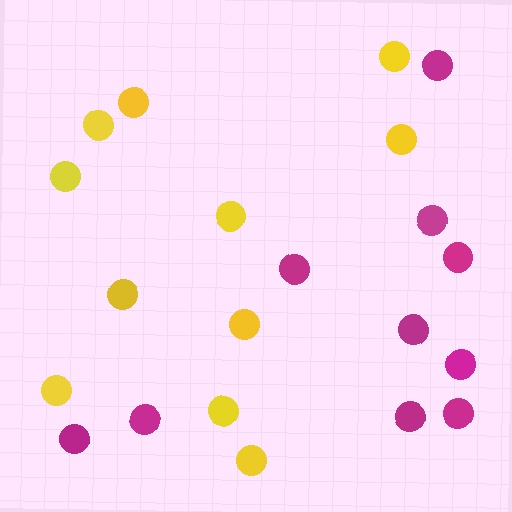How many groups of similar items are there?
There are 2 groups: one group of yellow circles (11) and one group of magenta circles (10).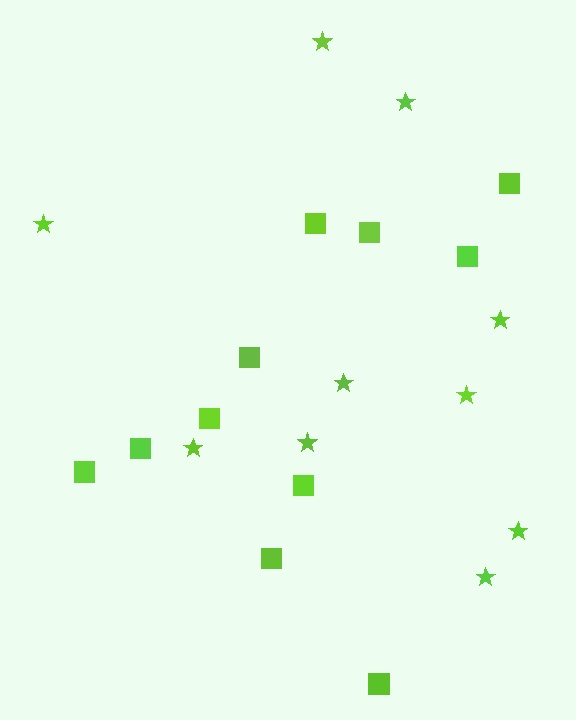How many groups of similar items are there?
There are 2 groups: one group of squares (11) and one group of stars (10).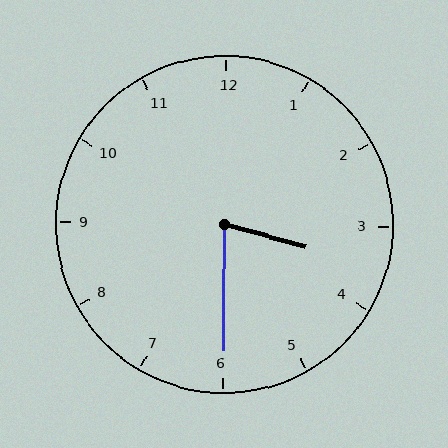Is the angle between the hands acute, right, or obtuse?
It is acute.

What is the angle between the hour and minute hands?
Approximately 75 degrees.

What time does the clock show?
3:30.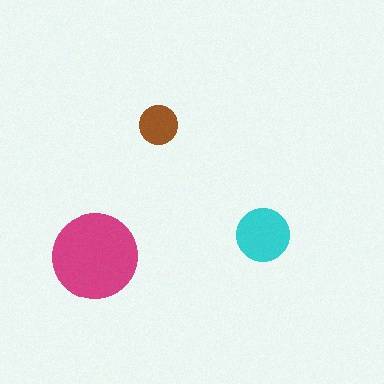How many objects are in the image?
There are 3 objects in the image.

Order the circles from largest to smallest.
the magenta one, the cyan one, the brown one.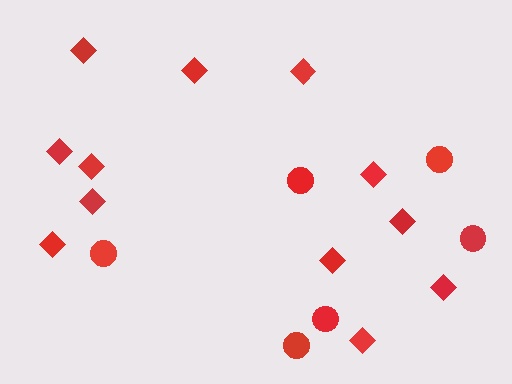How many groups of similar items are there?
There are 2 groups: one group of circles (6) and one group of diamonds (12).